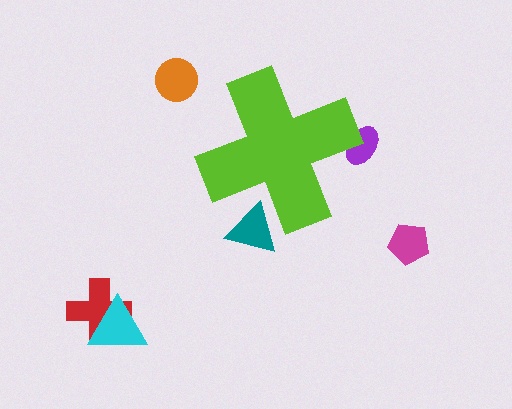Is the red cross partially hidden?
No, the red cross is fully visible.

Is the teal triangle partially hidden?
Yes, the teal triangle is partially hidden behind the lime cross.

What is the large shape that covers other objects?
A lime cross.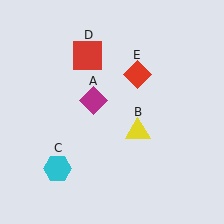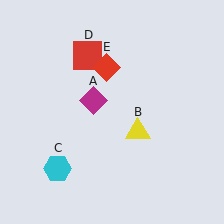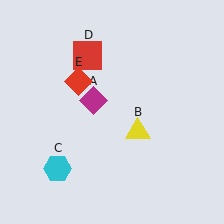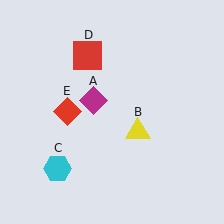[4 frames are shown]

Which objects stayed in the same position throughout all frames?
Magenta diamond (object A) and yellow triangle (object B) and cyan hexagon (object C) and red square (object D) remained stationary.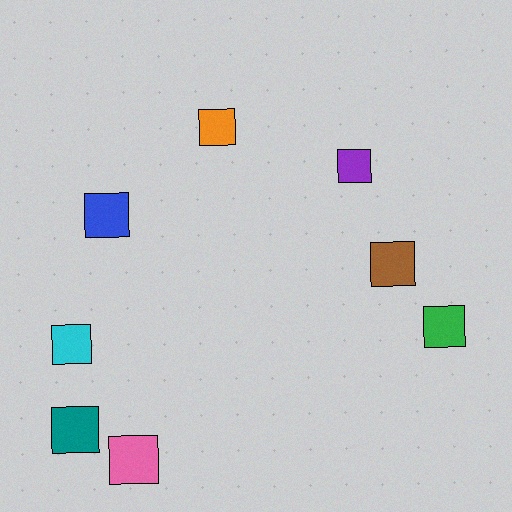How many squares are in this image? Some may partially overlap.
There are 8 squares.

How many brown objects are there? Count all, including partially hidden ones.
There is 1 brown object.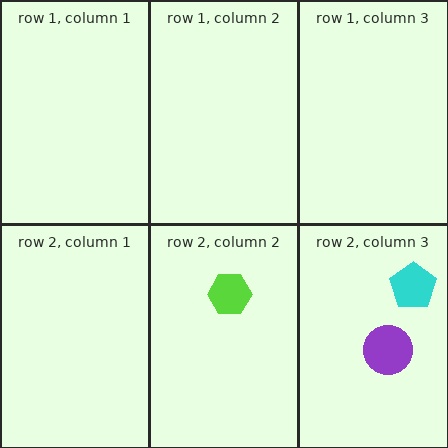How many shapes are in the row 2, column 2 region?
1.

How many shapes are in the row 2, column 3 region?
2.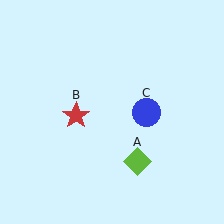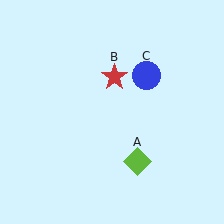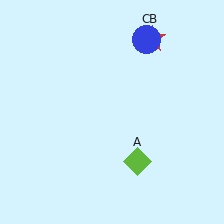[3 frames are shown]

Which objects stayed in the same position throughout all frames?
Lime diamond (object A) remained stationary.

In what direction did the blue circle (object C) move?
The blue circle (object C) moved up.